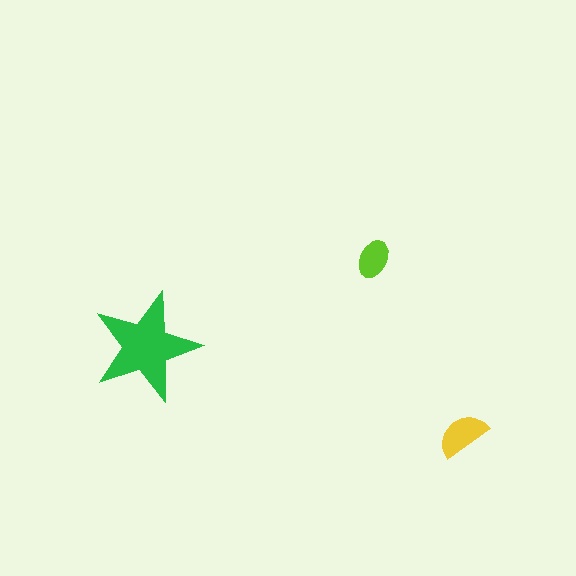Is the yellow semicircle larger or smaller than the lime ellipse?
Larger.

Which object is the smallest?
The lime ellipse.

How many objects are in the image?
There are 3 objects in the image.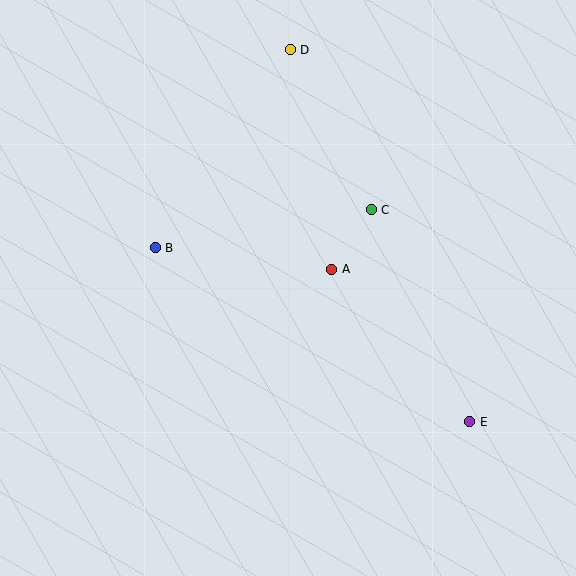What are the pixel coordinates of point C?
Point C is at (371, 210).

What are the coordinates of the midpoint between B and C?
The midpoint between B and C is at (263, 229).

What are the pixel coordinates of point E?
Point E is at (470, 422).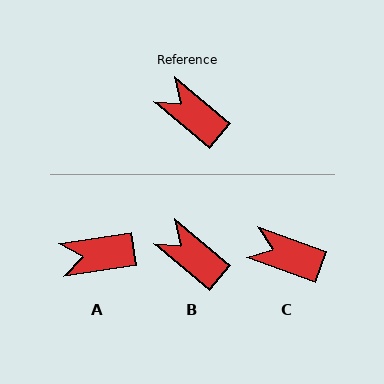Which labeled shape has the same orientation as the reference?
B.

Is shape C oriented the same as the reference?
No, it is off by about 20 degrees.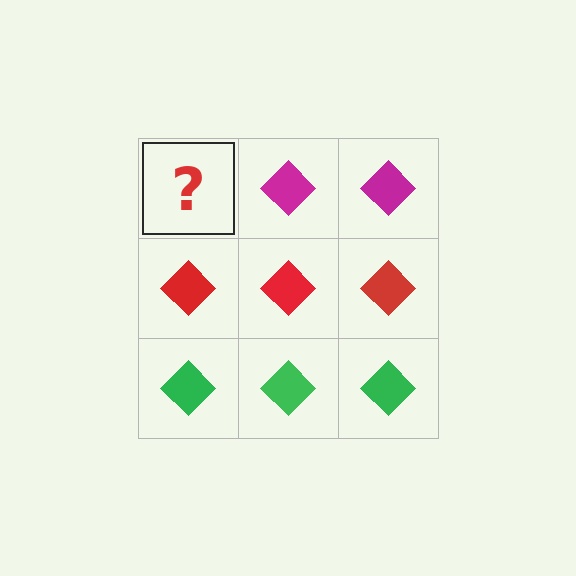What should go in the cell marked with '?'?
The missing cell should contain a magenta diamond.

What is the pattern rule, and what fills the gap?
The rule is that each row has a consistent color. The gap should be filled with a magenta diamond.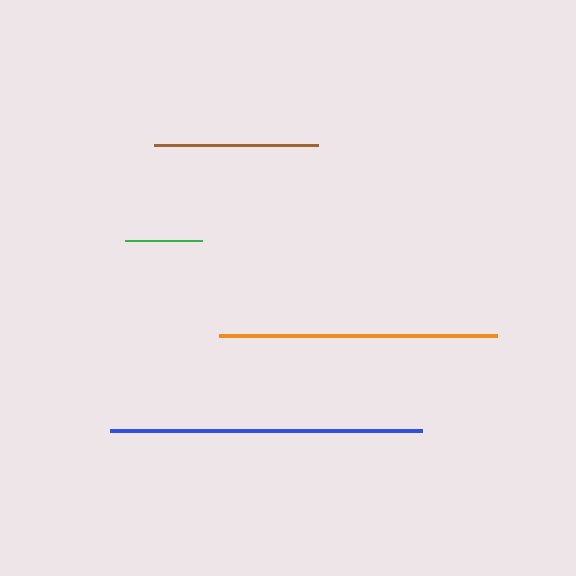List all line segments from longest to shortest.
From longest to shortest: blue, orange, brown, green.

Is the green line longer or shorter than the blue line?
The blue line is longer than the green line.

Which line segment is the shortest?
The green line is the shortest at approximately 77 pixels.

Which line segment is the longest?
The blue line is the longest at approximately 312 pixels.